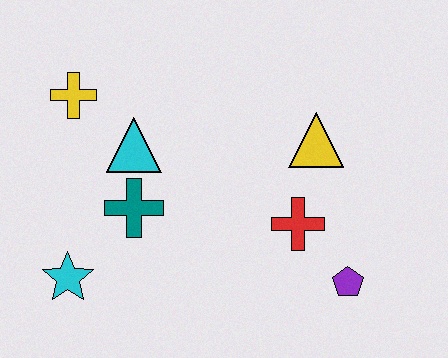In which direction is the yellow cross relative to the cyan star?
The yellow cross is above the cyan star.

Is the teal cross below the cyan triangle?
Yes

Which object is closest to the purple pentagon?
The red cross is closest to the purple pentagon.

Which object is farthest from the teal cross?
The purple pentagon is farthest from the teal cross.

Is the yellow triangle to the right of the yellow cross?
Yes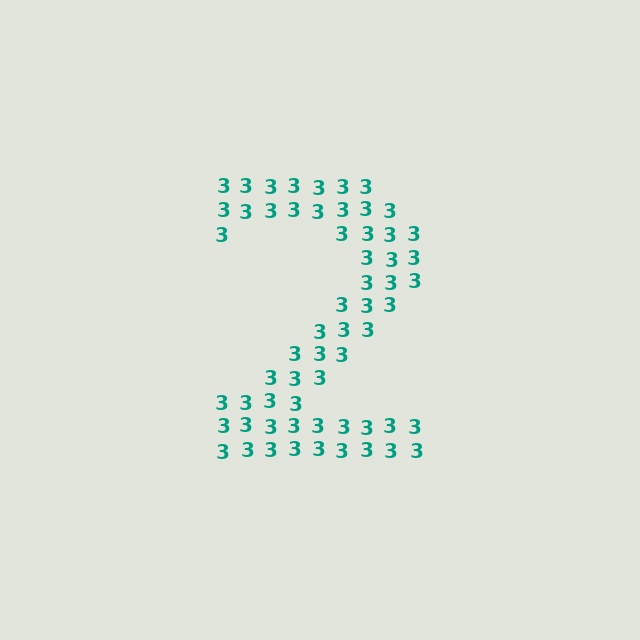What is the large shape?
The large shape is the digit 2.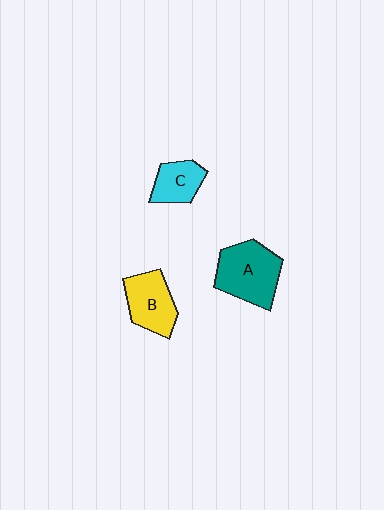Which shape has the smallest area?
Shape C (cyan).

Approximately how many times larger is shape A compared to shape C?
Approximately 1.8 times.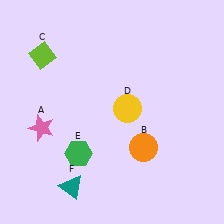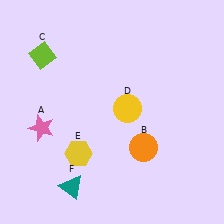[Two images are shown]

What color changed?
The hexagon (E) changed from green in Image 1 to yellow in Image 2.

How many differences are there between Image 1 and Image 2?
There is 1 difference between the two images.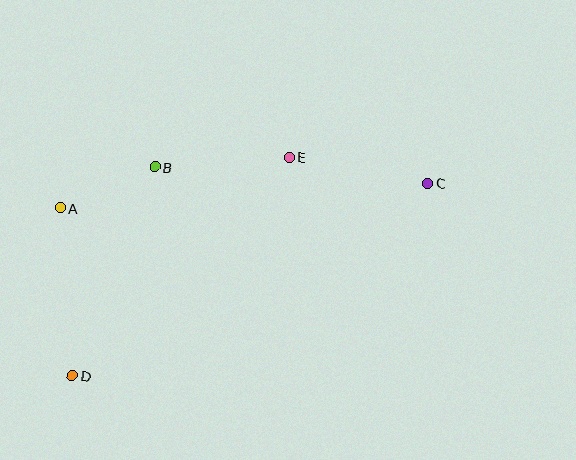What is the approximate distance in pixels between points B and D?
The distance between B and D is approximately 224 pixels.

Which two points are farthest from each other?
Points C and D are farthest from each other.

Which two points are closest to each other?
Points A and B are closest to each other.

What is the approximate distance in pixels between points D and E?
The distance between D and E is approximately 308 pixels.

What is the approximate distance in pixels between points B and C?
The distance between B and C is approximately 273 pixels.